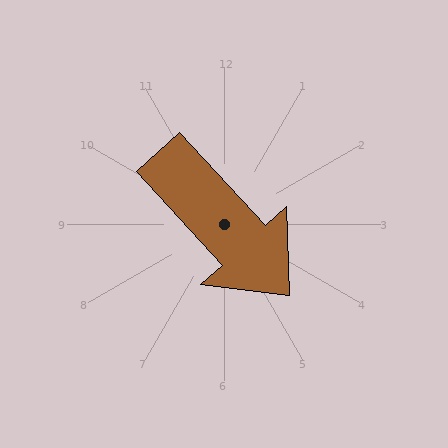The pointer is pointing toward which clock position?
Roughly 5 o'clock.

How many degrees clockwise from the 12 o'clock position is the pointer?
Approximately 138 degrees.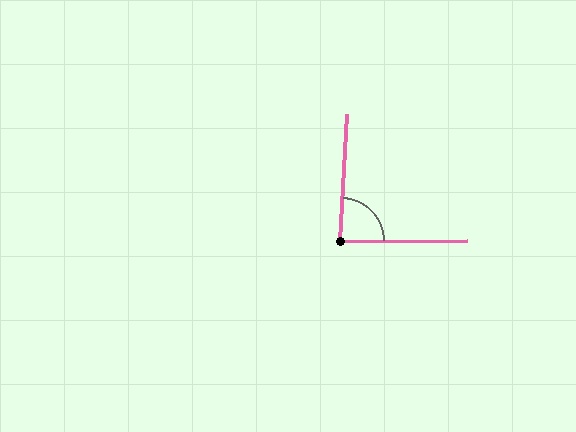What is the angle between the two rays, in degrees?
Approximately 86 degrees.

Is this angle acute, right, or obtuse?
It is approximately a right angle.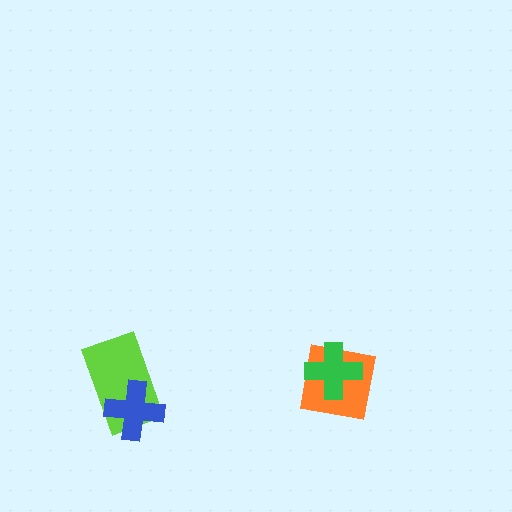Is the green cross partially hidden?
No, no other shape covers it.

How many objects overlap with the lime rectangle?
1 object overlaps with the lime rectangle.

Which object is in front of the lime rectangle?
The blue cross is in front of the lime rectangle.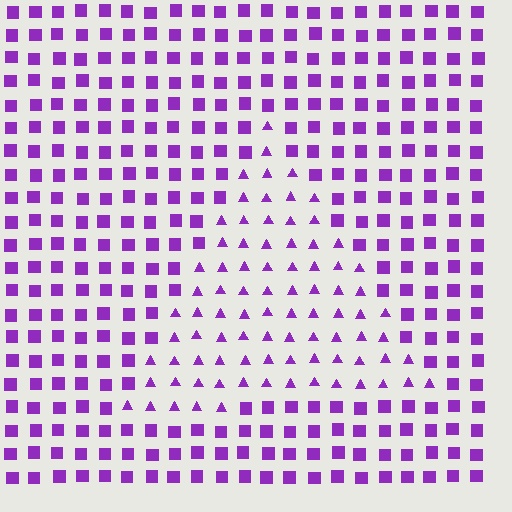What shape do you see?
I see a triangle.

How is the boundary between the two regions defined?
The boundary is defined by a change in element shape: triangles inside vs. squares outside. All elements share the same color and spacing.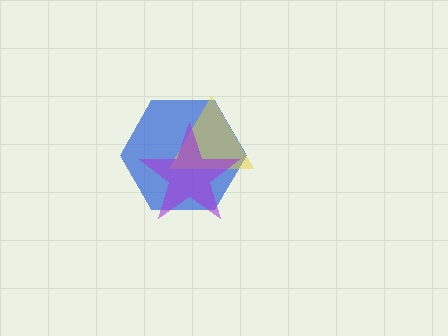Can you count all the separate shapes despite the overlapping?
Yes, there are 3 separate shapes.